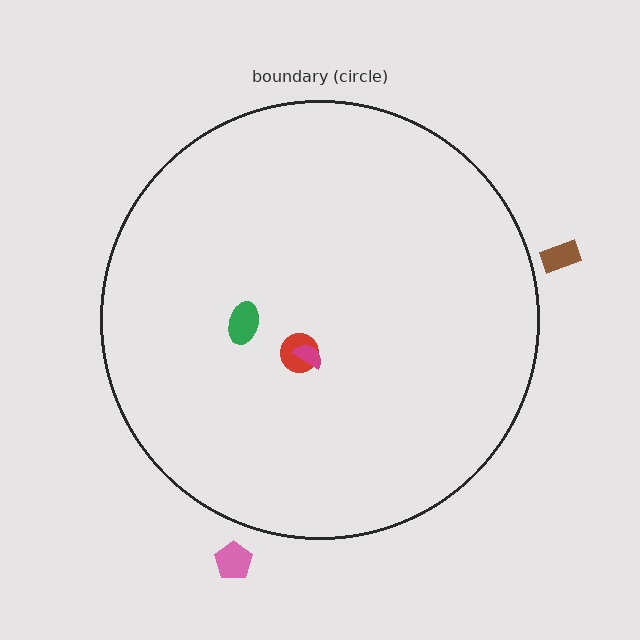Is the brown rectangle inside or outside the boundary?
Outside.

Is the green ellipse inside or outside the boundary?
Inside.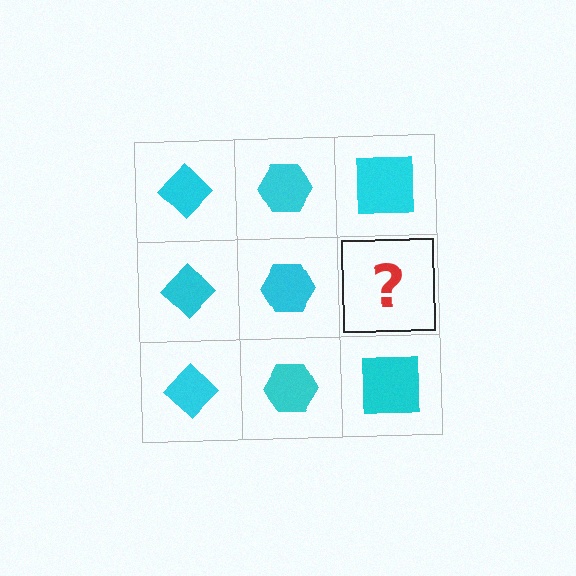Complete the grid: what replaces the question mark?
The question mark should be replaced with a cyan square.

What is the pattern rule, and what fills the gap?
The rule is that each column has a consistent shape. The gap should be filled with a cyan square.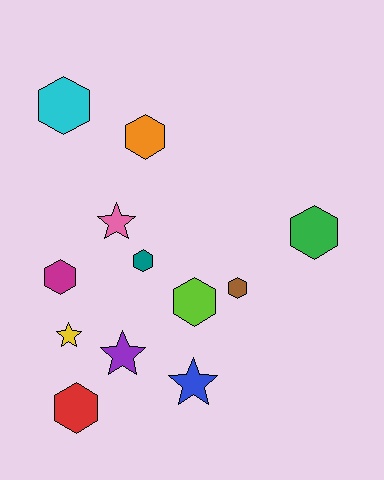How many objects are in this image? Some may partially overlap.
There are 12 objects.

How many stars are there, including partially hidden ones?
There are 4 stars.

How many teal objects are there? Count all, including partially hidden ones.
There is 1 teal object.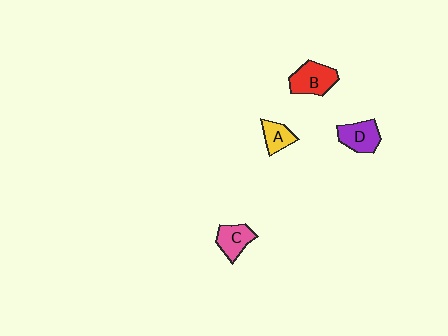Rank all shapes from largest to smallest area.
From largest to smallest: B (red), D (purple), C (pink), A (yellow).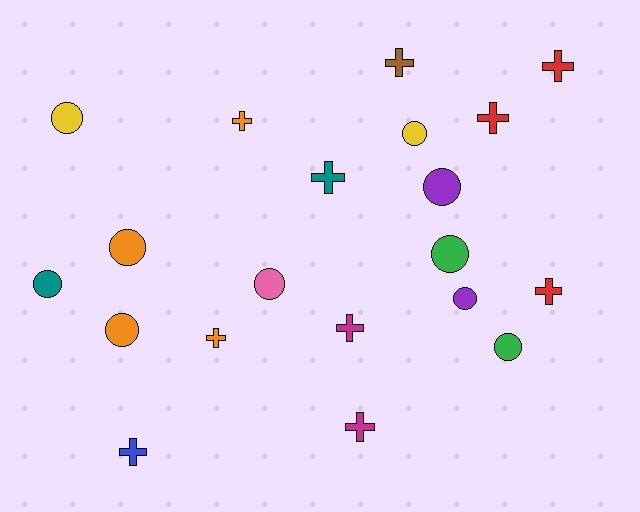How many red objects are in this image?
There are 3 red objects.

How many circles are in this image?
There are 10 circles.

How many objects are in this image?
There are 20 objects.